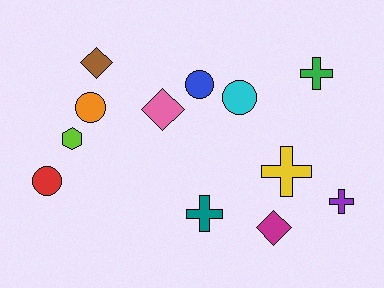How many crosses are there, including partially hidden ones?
There are 4 crosses.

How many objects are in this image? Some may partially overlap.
There are 12 objects.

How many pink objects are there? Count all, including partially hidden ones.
There is 1 pink object.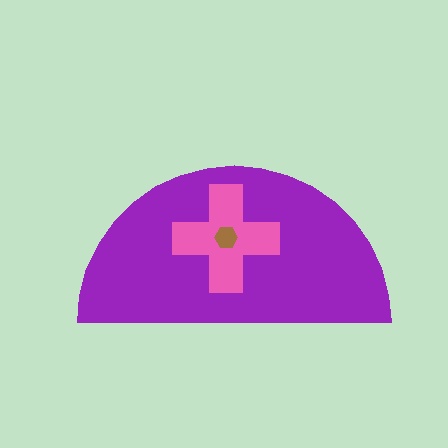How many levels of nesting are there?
3.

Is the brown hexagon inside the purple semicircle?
Yes.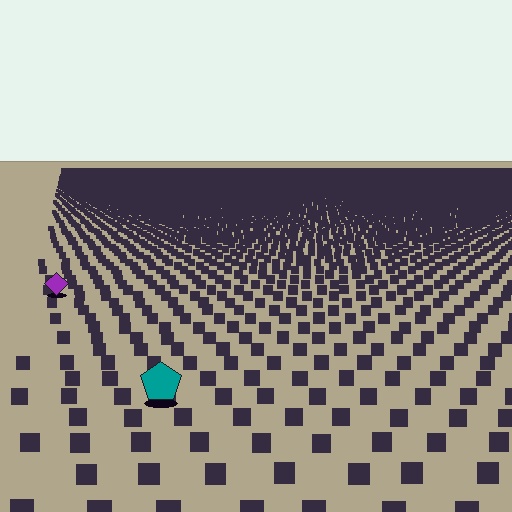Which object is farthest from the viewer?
The purple diamond is farthest from the viewer. It appears smaller and the ground texture around it is denser.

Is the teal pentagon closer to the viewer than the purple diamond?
Yes. The teal pentagon is closer — you can tell from the texture gradient: the ground texture is coarser near it.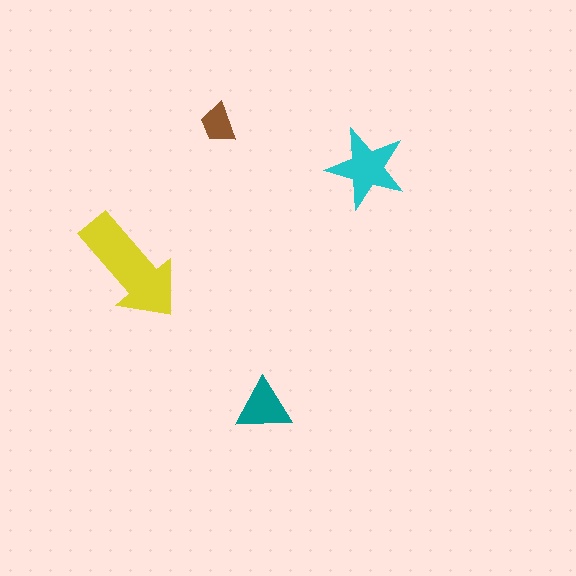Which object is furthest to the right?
The cyan star is rightmost.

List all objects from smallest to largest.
The brown trapezoid, the teal triangle, the cyan star, the yellow arrow.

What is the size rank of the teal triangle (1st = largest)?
3rd.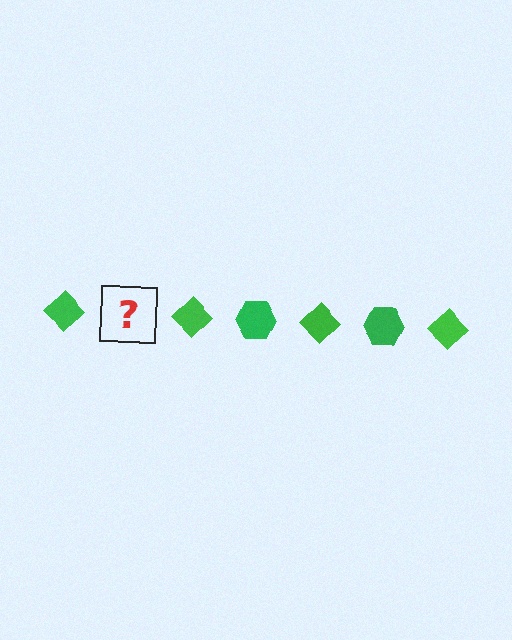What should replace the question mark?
The question mark should be replaced with a green hexagon.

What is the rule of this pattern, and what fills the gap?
The rule is that the pattern cycles through diamond, hexagon shapes in green. The gap should be filled with a green hexagon.